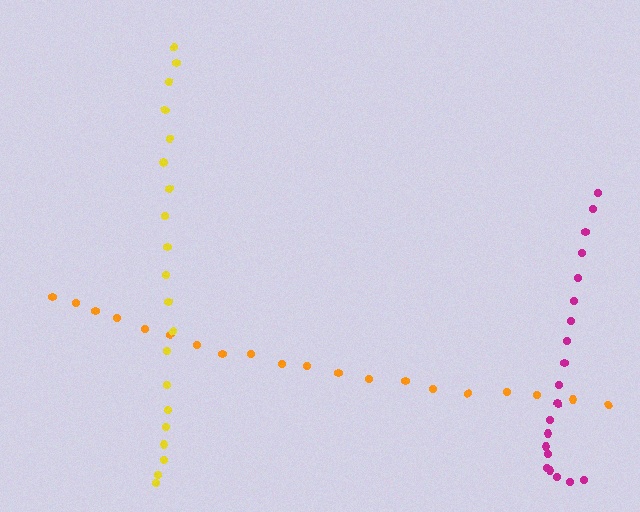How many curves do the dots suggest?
There are 3 distinct paths.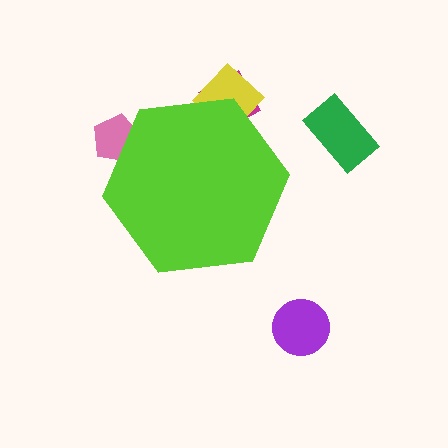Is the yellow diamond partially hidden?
Yes, the yellow diamond is partially hidden behind the lime hexagon.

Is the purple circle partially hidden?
No, the purple circle is fully visible.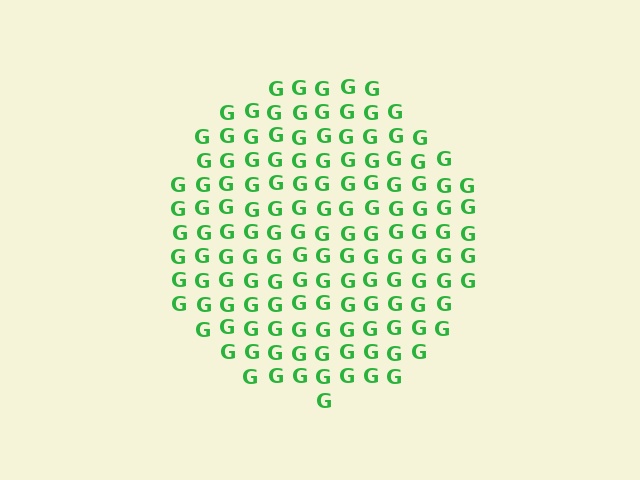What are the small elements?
The small elements are letter G's.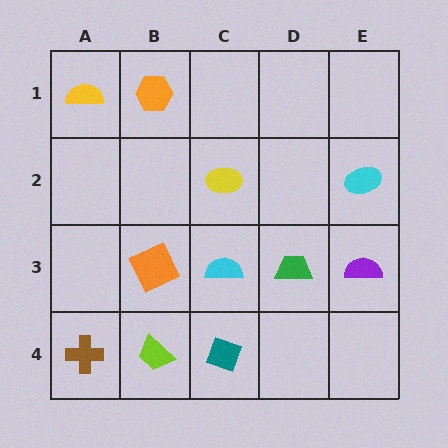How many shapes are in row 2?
2 shapes.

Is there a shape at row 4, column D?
No, that cell is empty.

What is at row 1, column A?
A yellow semicircle.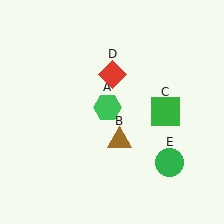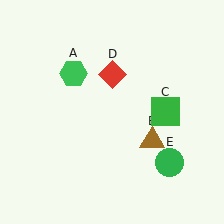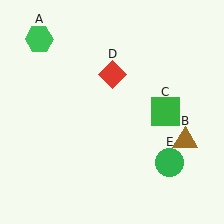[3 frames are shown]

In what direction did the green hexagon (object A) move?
The green hexagon (object A) moved up and to the left.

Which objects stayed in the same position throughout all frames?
Green square (object C) and red diamond (object D) and green circle (object E) remained stationary.